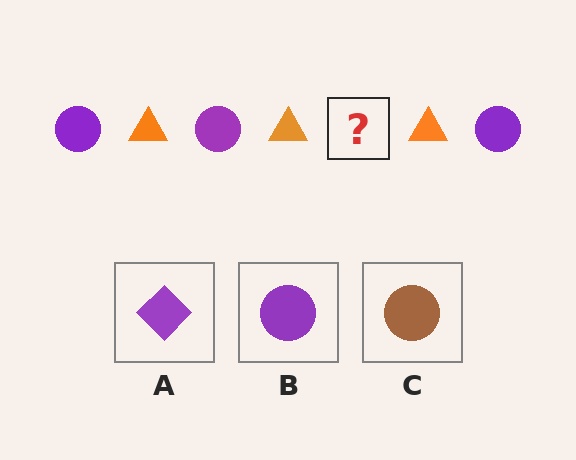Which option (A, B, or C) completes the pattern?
B.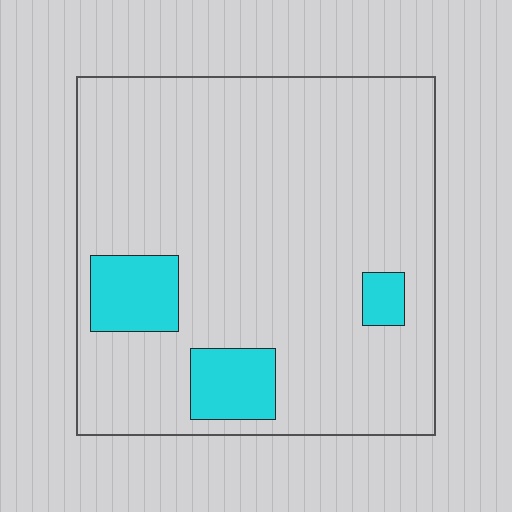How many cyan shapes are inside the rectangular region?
3.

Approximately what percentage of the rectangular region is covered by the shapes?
Approximately 10%.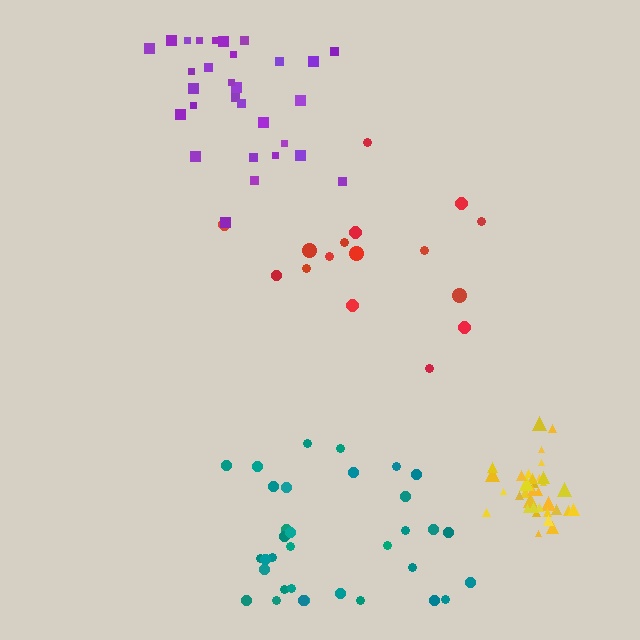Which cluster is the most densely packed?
Yellow.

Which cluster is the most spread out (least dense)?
Red.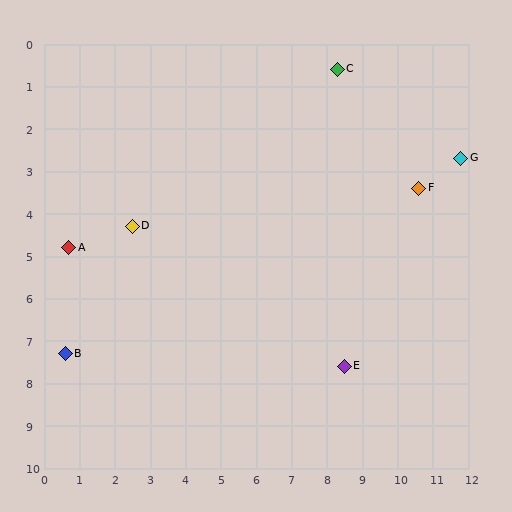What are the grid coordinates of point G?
Point G is at approximately (11.8, 2.7).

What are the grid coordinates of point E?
Point E is at approximately (8.5, 7.6).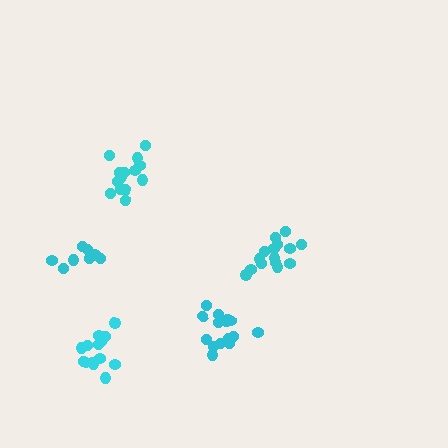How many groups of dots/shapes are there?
There are 5 groups.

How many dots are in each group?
Group 1: 14 dots, Group 2: 15 dots, Group 3: 14 dots, Group 4: 9 dots, Group 5: 15 dots (67 total).